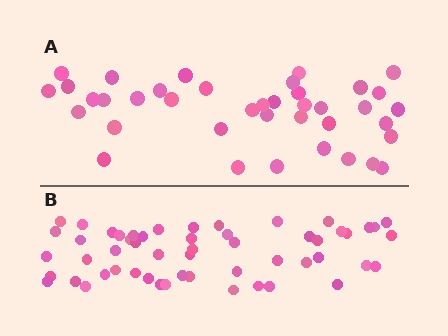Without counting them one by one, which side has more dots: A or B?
Region B (the bottom region) has more dots.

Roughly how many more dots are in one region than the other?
Region B has approximately 15 more dots than region A.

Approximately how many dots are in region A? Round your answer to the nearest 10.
About 40 dots. (The exact count is 39, which rounds to 40.)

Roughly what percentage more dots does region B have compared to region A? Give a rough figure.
About 40% more.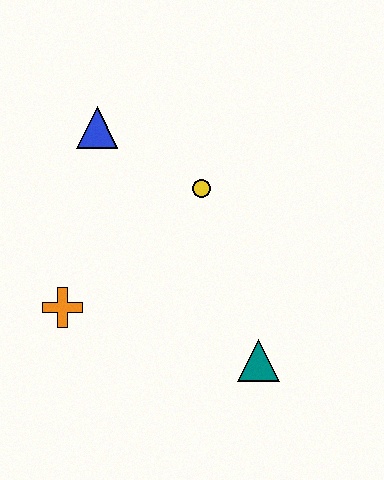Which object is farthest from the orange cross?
The teal triangle is farthest from the orange cross.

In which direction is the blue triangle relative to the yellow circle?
The blue triangle is to the left of the yellow circle.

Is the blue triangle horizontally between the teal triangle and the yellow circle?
No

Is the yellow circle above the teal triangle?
Yes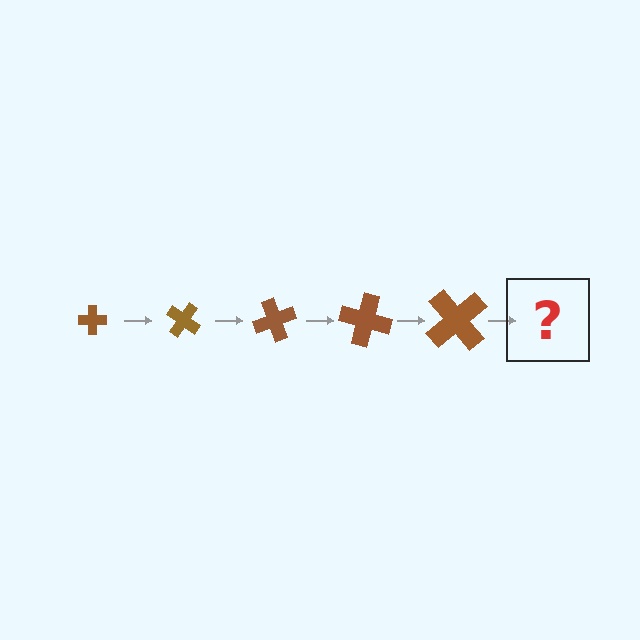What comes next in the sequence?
The next element should be a cross, larger than the previous one and rotated 175 degrees from the start.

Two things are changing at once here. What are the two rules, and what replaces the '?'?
The two rules are that the cross grows larger each step and it rotates 35 degrees each step. The '?' should be a cross, larger than the previous one and rotated 175 degrees from the start.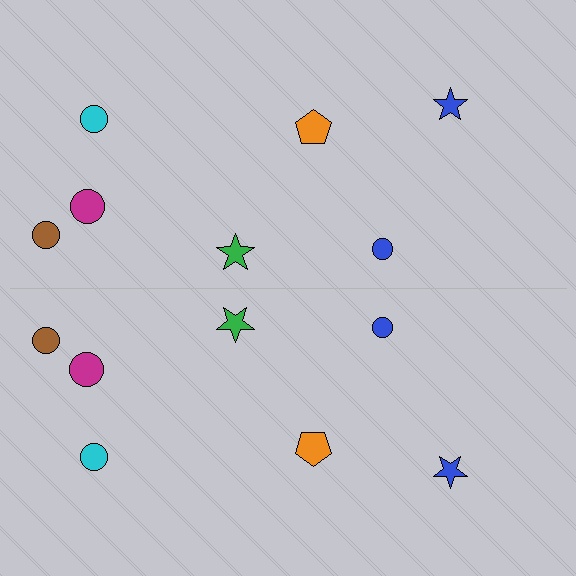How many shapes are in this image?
There are 14 shapes in this image.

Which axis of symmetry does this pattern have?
The pattern has a horizontal axis of symmetry running through the center of the image.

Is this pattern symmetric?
Yes, this pattern has bilateral (reflection) symmetry.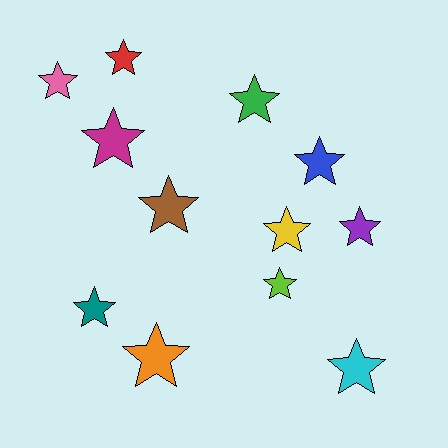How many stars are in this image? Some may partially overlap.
There are 12 stars.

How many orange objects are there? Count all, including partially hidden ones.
There is 1 orange object.